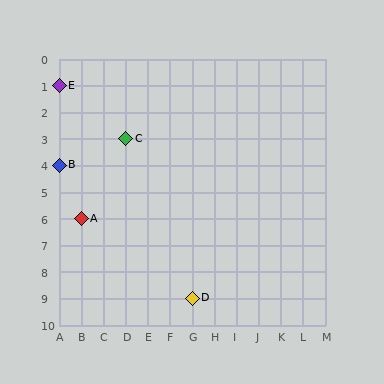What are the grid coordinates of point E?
Point E is at grid coordinates (A, 1).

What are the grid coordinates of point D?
Point D is at grid coordinates (G, 9).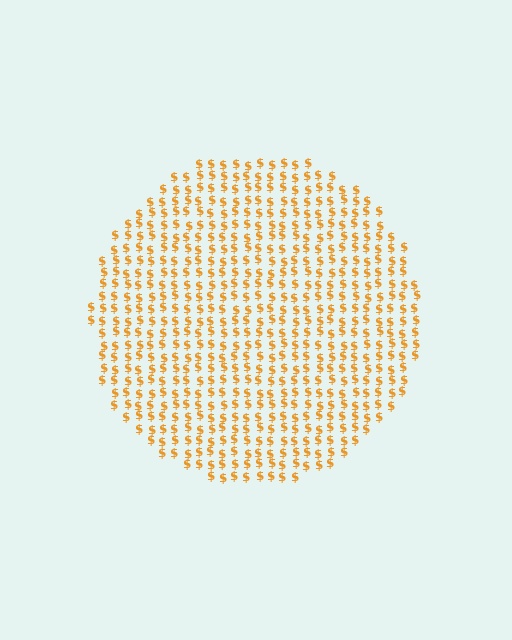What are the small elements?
The small elements are dollar signs.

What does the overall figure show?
The overall figure shows a circle.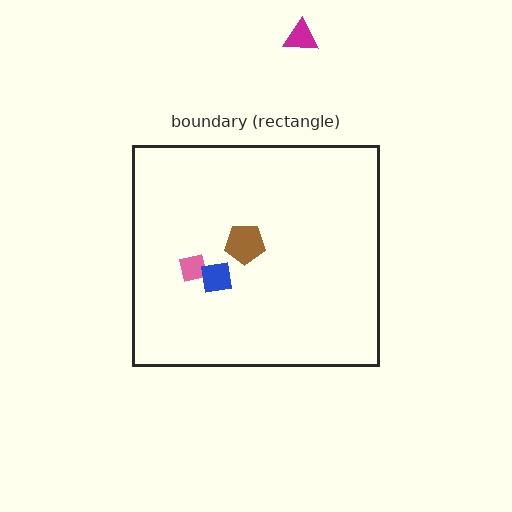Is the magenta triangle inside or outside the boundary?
Outside.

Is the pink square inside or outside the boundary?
Inside.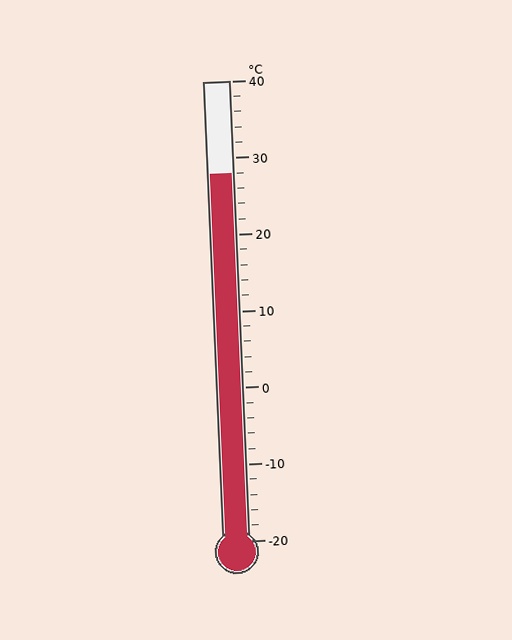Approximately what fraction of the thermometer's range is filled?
The thermometer is filled to approximately 80% of its range.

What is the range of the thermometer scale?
The thermometer scale ranges from -20°C to 40°C.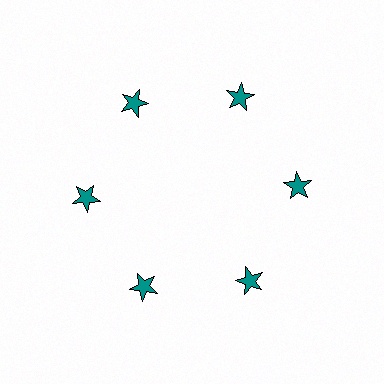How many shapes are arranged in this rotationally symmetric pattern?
There are 6 shapes, arranged in 6 groups of 1.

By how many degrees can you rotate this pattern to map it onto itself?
The pattern maps onto itself every 60 degrees of rotation.